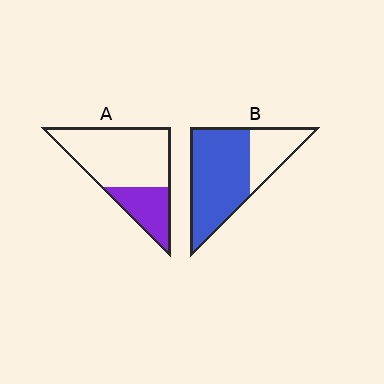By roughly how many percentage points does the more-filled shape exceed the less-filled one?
By roughly 40 percentage points (B over A).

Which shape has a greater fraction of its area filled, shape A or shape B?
Shape B.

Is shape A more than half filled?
No.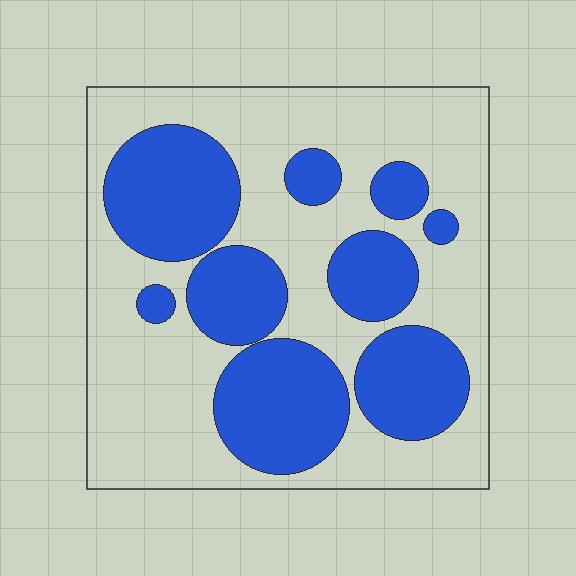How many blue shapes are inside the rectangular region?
9.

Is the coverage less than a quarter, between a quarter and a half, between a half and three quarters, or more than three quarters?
Between a quarter and a half.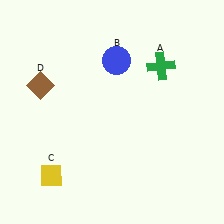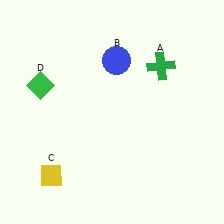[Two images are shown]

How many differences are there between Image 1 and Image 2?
There is 1 difference between the two images.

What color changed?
The diamond (D) changed from brown in Image 1 to green in Image 2.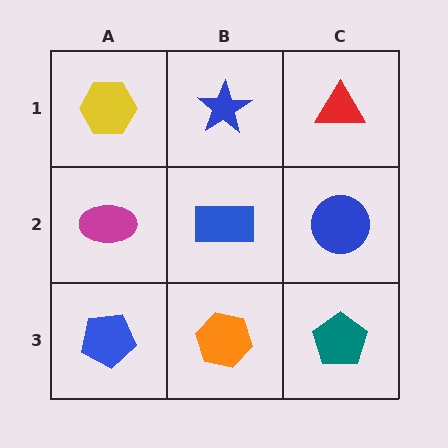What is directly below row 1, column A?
A magenta ellipse.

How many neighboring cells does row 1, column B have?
3.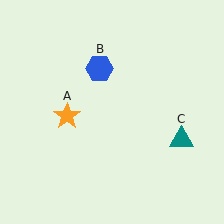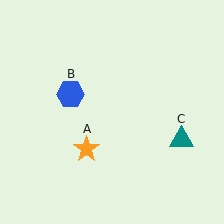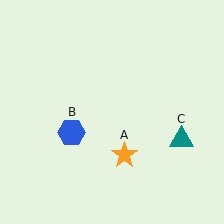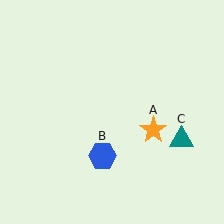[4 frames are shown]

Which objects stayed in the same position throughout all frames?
Teal triangle (object C) remained stationary.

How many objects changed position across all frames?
2 objects changed position: orange star (object A), blue hexagon (object B).